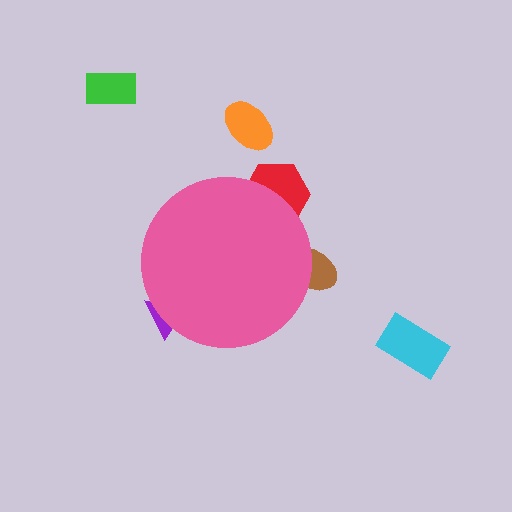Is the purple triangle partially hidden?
Yes, the purple triangle is partially hidden behind the pink circle.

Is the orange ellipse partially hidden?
No, the orange ellipse is fully visible.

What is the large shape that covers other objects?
A pink circle.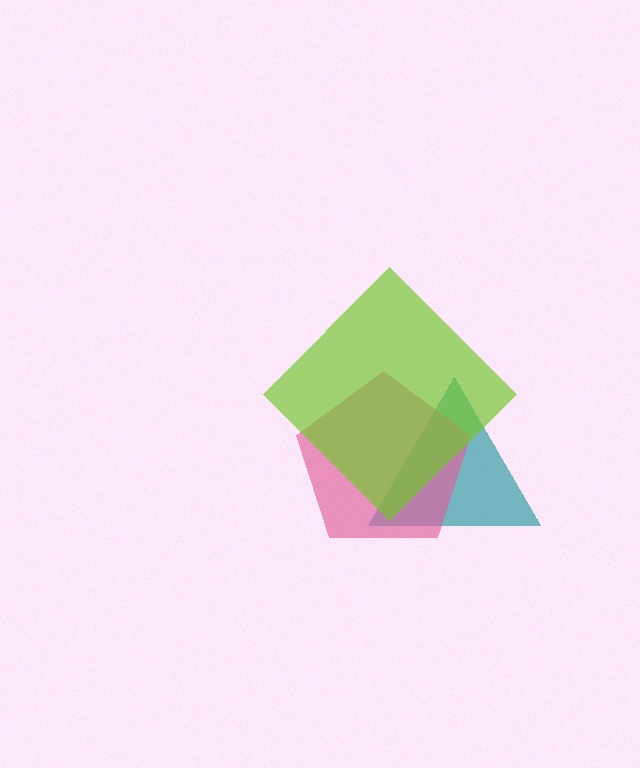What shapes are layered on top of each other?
The layered shapes are: a teal triangle, a pink pentagon, a lime diamond.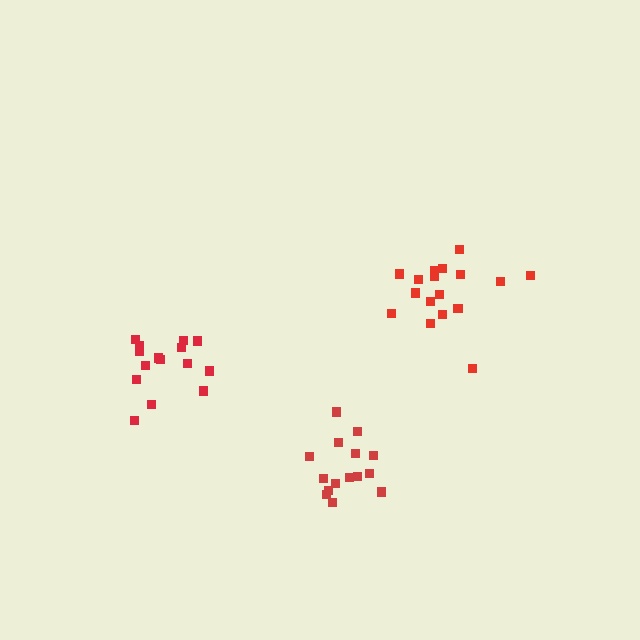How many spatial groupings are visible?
There are 3 spatial groupings.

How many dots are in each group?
Group 1: 15 dots, Group 2: 15 dots, Group 3: 17 dots (47 total).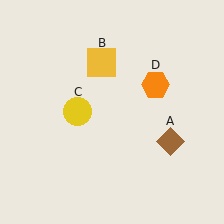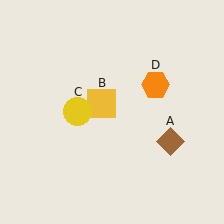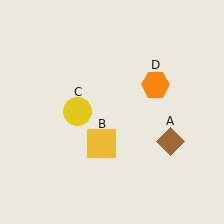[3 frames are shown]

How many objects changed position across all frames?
1 object changed position: yellow square (object B).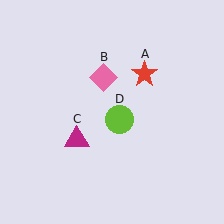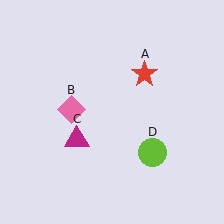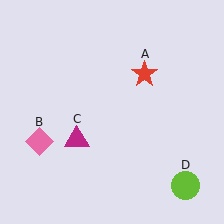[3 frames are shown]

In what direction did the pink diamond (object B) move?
The pink diamond (object B) moved down and to the left.